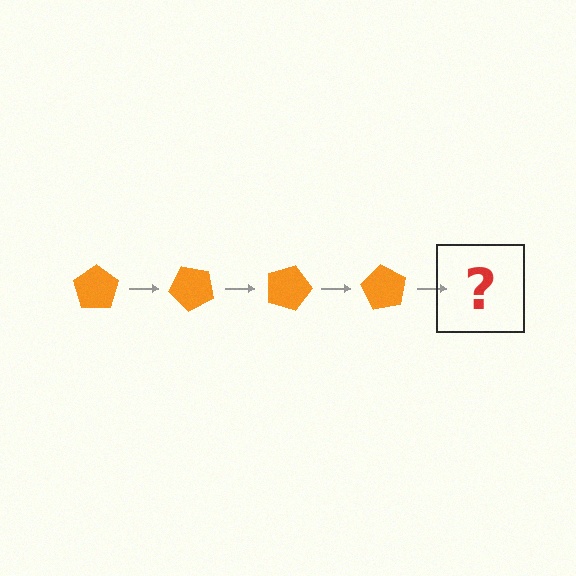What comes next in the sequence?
The next element should be an orange pentagon rotated 180 degrees.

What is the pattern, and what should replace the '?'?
The pattern is that the pentagon rotates 45 degrees each step. The '?' should be an orange pentagon rotated 180 degrees.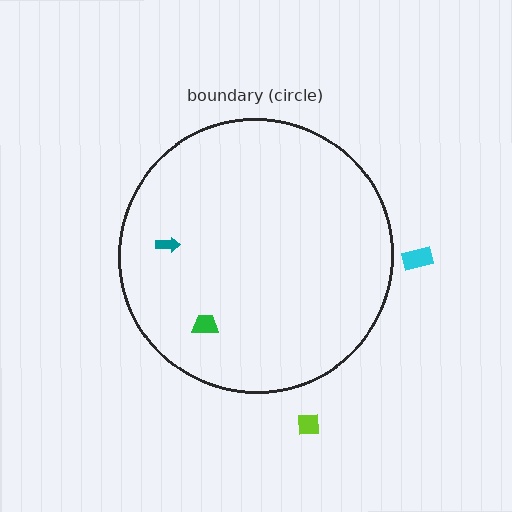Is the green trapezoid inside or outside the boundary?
Inside.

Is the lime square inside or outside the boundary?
Outside.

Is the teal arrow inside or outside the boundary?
Inside.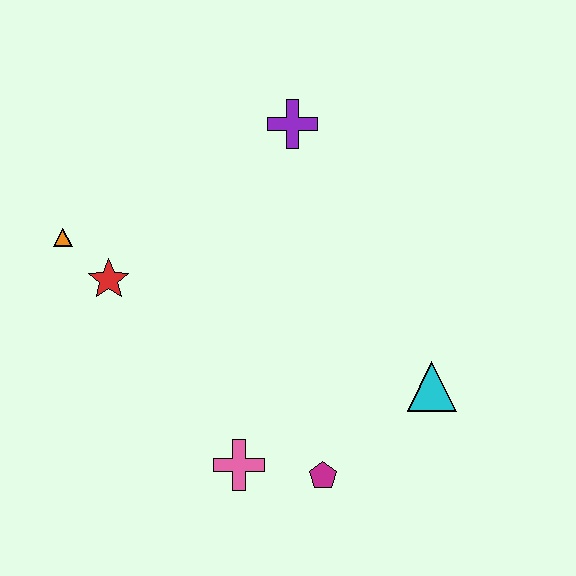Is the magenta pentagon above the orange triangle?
No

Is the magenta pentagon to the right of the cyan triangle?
No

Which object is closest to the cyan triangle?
The magenta pentagon is closest to the cyan triangle.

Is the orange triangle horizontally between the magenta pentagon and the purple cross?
No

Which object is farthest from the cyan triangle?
The orange triangle is farthest from the cyan triangle.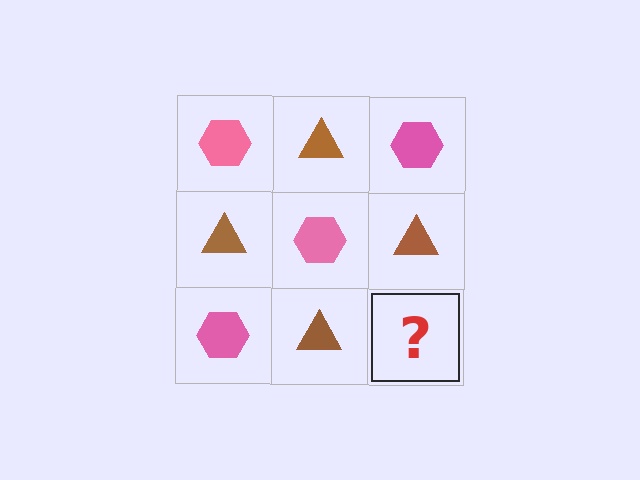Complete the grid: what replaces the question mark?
The question mark should be replaced with a pink hexagon.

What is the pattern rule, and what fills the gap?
The rule is that it alternates pink hexagon and brown triangle in a checkerboard pattern. The gap should be filled with a pink hexagon.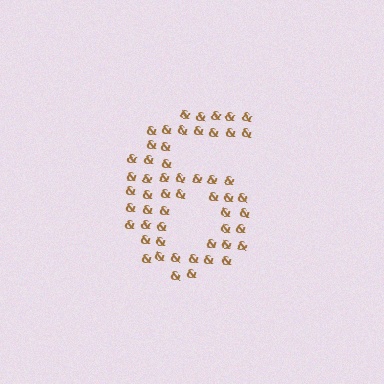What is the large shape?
The large shape is the digit 6.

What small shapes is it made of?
It is made of small ampersands.